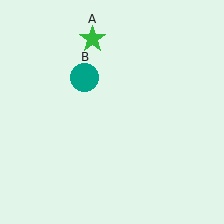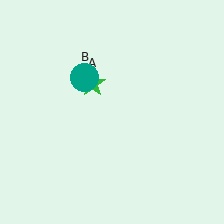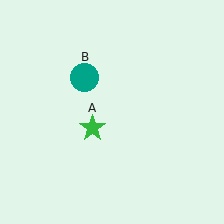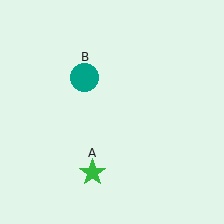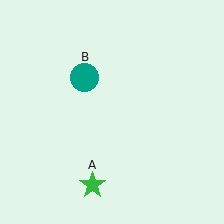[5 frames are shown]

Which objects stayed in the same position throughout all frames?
Teal circle (object B) remained stationary.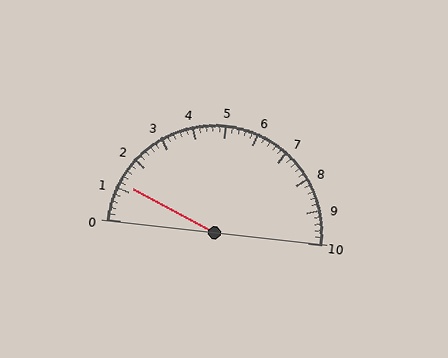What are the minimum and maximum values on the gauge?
The gauge ranges from 0 to 10.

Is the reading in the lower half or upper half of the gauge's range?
The reading is in the lower half of the range (0 to 10).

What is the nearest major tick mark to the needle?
The nearest major tick mark is 1.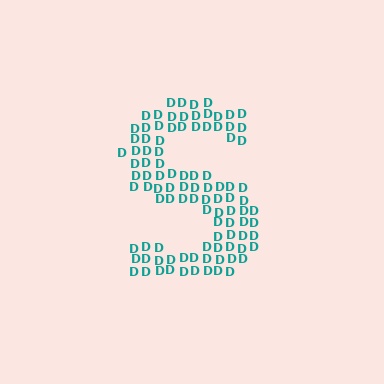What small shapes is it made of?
It is made of small letter D's.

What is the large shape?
The large shape is the letter S.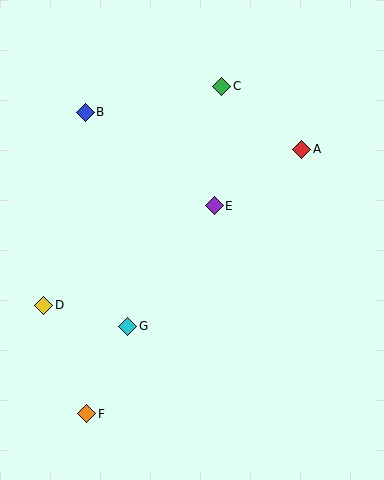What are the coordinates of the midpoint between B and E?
The midpoint between B and E is at (150, 159).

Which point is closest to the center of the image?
Point E at (214, 206) is closest to the center.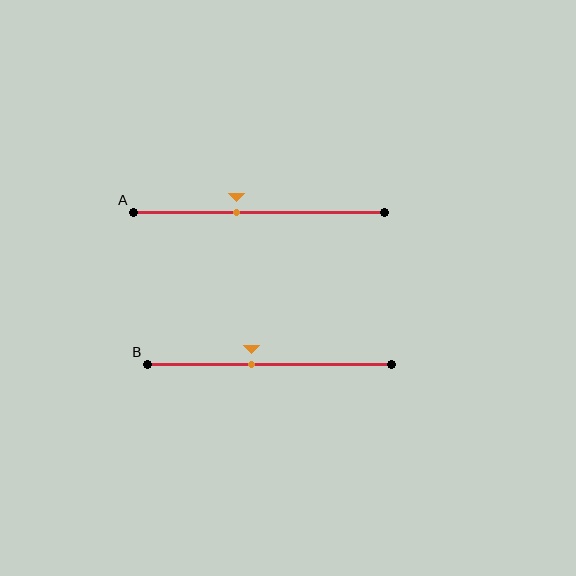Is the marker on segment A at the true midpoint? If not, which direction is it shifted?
No, the marker on segment A is shifted to the left by about 9% of the segment length.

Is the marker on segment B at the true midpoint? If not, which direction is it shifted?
No, the marker on segment B is shifted to the left by about 7% of the segment length.